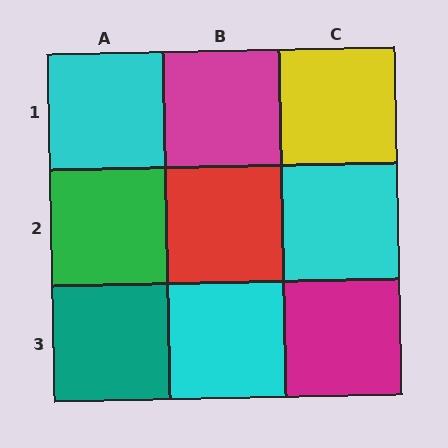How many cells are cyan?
3 cells are cyan.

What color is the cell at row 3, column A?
Teal.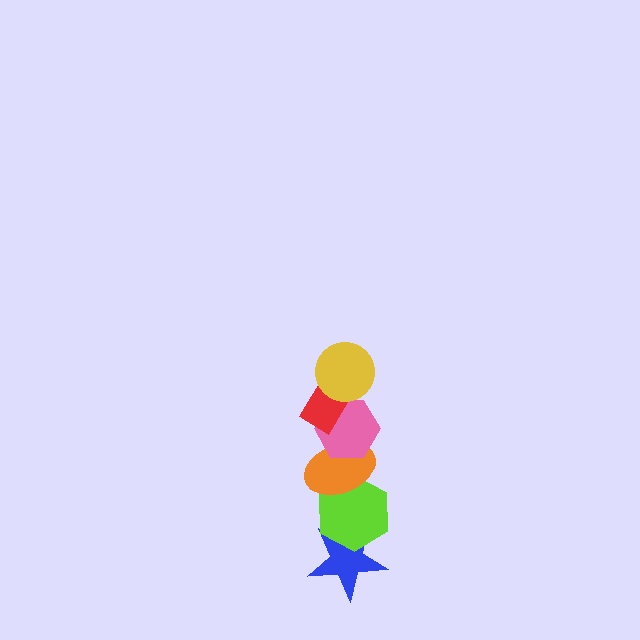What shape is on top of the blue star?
The lime hexagon is on top of the blue star.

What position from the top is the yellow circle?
The yellow circle is 1st from the top.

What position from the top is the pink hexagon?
The pink hexagon is 3rd from the top.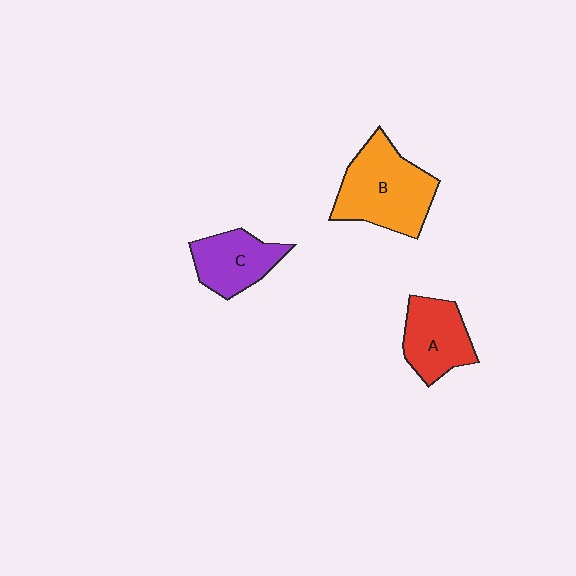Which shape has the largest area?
Shape B (orange).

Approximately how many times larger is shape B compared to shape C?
Approximately 1.6 times.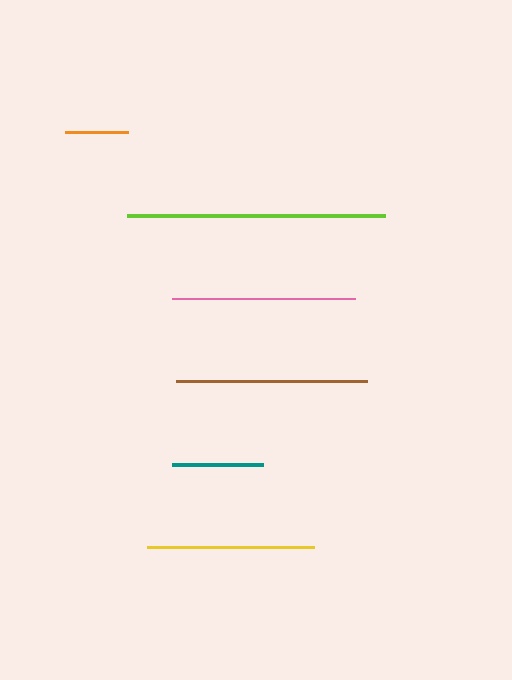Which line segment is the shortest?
The orange line is the shortest at approximately 63 pixels.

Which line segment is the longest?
The lime line is the longest at approximately 257 pixels.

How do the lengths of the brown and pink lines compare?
The brown and pink lines are approximately the same length.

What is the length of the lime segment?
The lime segment is approximately 257 pixels long.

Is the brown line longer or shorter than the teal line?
The brown line is longer than the teal line.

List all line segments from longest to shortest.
From longest to shortest: lime, brown, pink, yellow, teal, orange.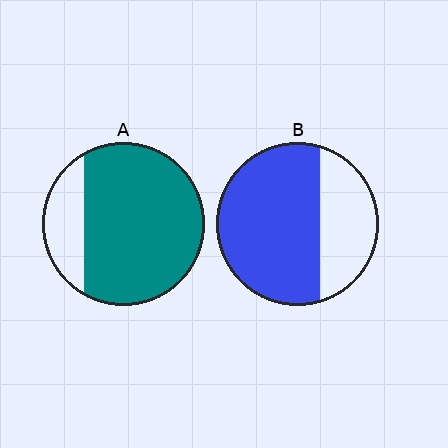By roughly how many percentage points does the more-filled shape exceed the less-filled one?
By roughly 10 percentage points (A over B).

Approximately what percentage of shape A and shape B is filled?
A is approximately 80% and B is approximately 65%.